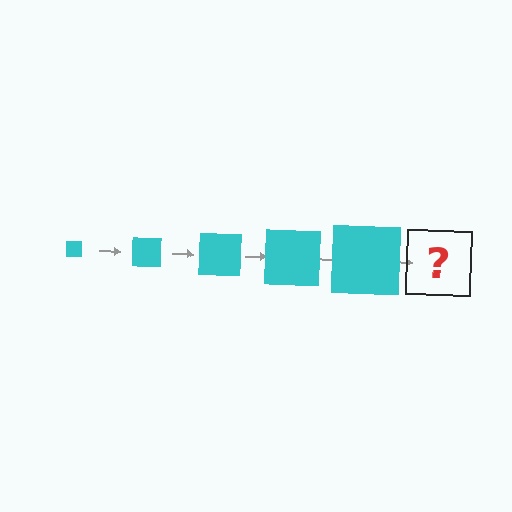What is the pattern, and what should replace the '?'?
The pattern is that the square gets progressively larger each step. The '?' should be a cyan square, larger than the previous one.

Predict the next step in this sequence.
The next step is a cyan square, larger than the previous one.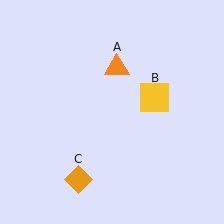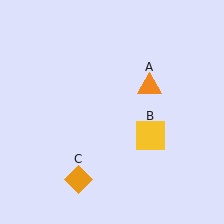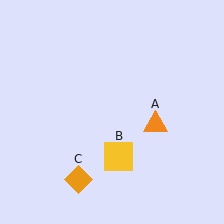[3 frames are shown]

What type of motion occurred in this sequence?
The orange triangle (object A), yellow square (object B) rotated clockwise around the center of the scene.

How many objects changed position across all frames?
2 objects changed position: orange triangle (object A), yellow square (object B).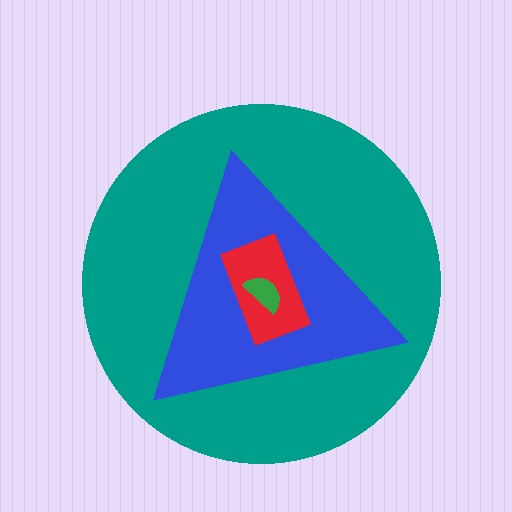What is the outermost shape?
The teal circle.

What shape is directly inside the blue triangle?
The red rectangle.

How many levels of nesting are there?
4.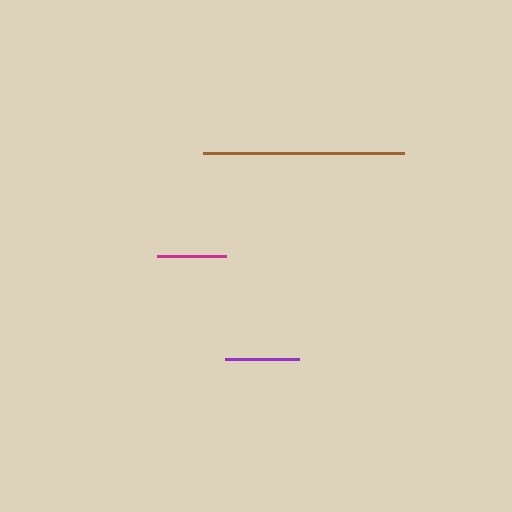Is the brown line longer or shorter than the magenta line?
The brown line is longer than the magenta line.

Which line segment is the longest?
The brown line is the longest at approximately 201 pixels.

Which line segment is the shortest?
The magenta line is the shortest at approximately 69 pixels.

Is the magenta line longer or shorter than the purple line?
The purple line is longer than the magenta line.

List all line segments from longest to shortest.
From longest to shortest: brown, purple, magenta.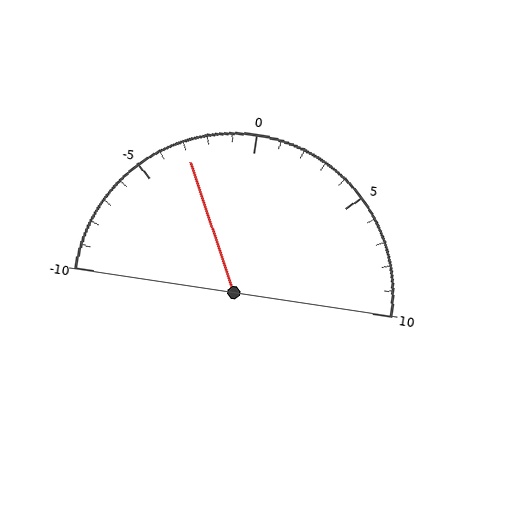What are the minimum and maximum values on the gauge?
The gauge ranges from -10 to 10.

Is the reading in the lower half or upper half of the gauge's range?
The reading is in the lower half of the range (-10 to 10).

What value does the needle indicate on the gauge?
The needle indicates approximately -3.